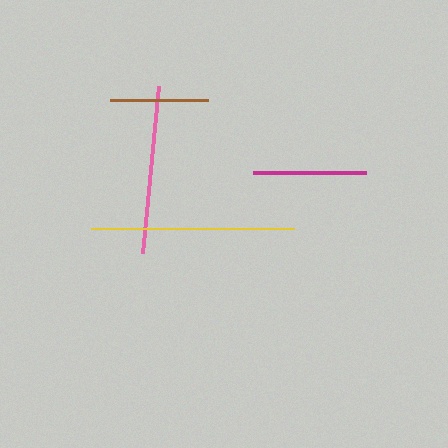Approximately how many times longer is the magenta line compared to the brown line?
The magenta line is approximately 1.1 times the length of the brown line.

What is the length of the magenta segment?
The magenta segment is approximately 113 pixels long.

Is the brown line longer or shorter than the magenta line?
The magenta line is longer than the brown line.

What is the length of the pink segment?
The pink segment is approximately 168 pixels long.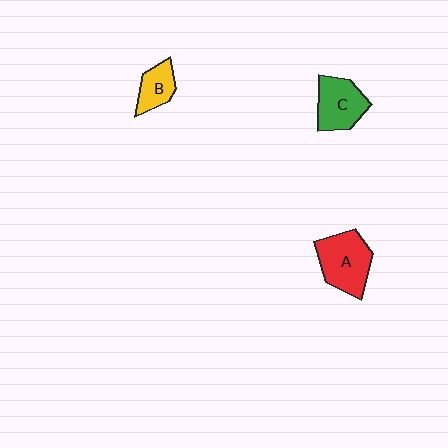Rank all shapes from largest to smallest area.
From largest to smallest: A (red), C (green), B (yellow).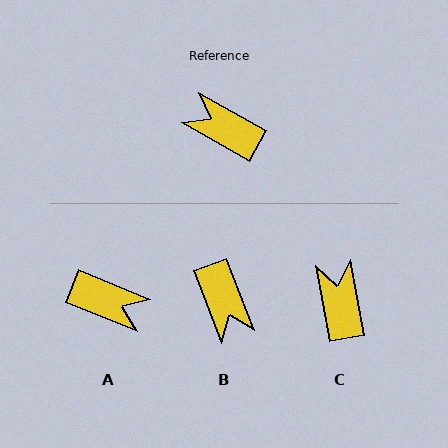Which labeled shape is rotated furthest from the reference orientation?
A, about 173 degrees away.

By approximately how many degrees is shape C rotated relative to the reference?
Approximately 50 degrees clockwise.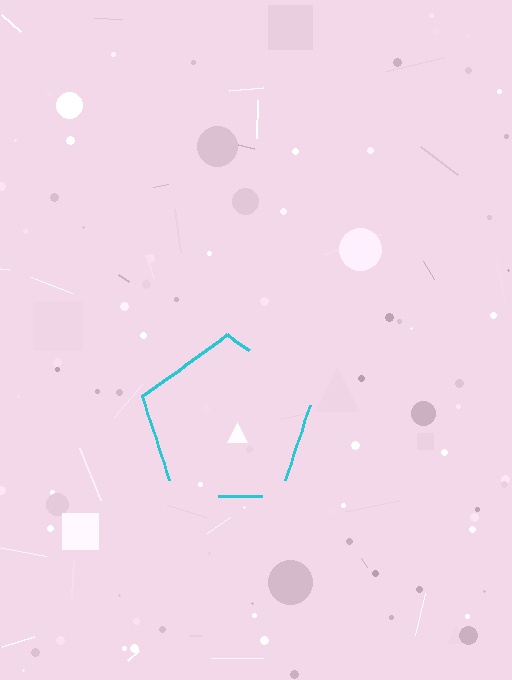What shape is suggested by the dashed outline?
The dashed outline suggests a pentagon.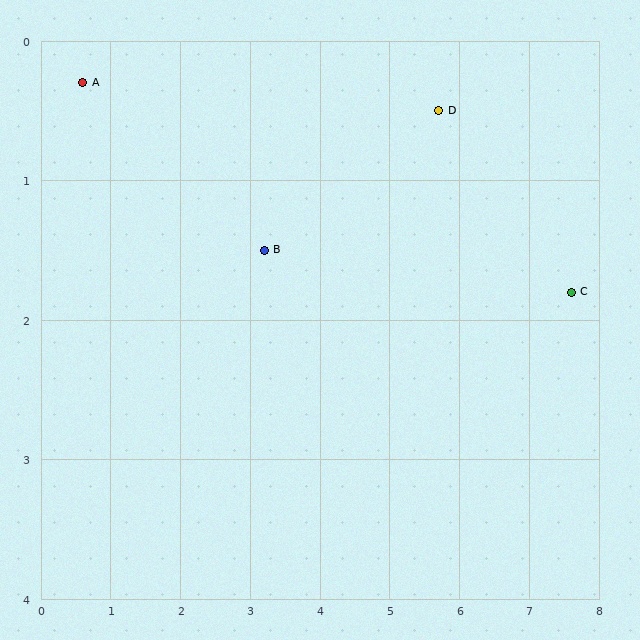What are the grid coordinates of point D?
Point D is at approximately (5.7, 0.5).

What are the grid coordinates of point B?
Point B is at approximately (3.2, 1.5).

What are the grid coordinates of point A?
Point A is at approximately (0.6, 0.3).